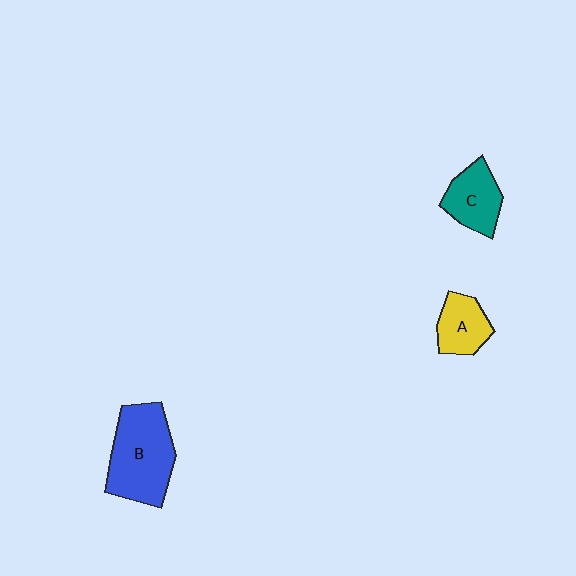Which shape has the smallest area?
Shape A (yellow).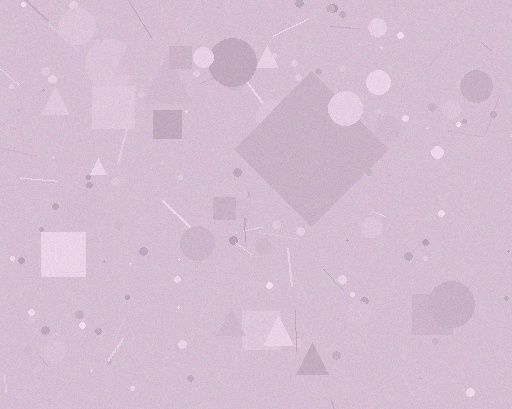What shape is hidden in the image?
A diamond is hidden in the image.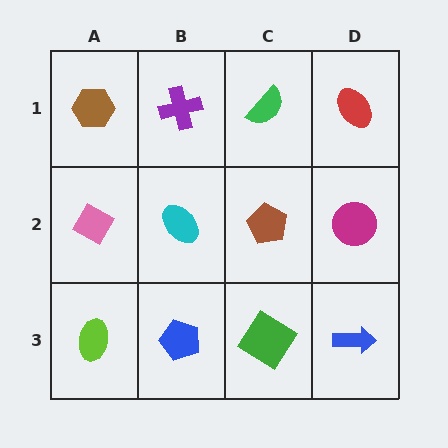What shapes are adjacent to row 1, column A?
A pink diamond (row 2, column A), a purple cross (row 1, column B).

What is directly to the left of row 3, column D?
A green diamond.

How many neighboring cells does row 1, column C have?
3.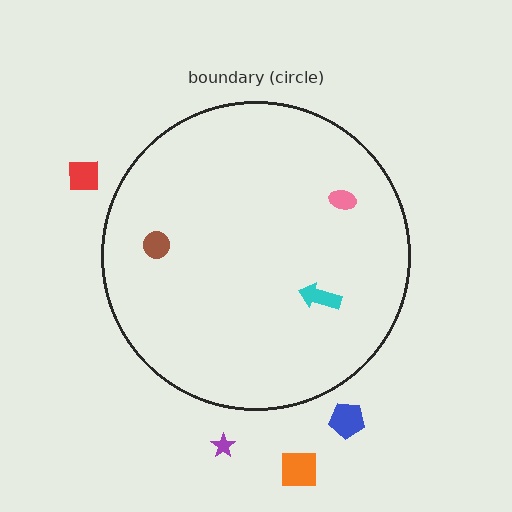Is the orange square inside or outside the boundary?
Outside.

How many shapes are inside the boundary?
3 inside, 4 outside.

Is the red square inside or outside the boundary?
Outside.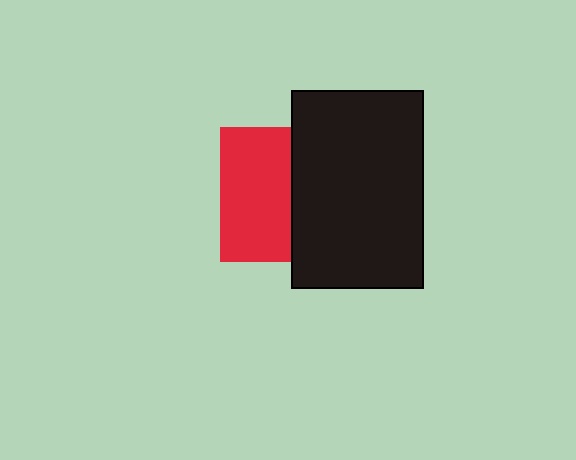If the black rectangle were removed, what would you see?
You would see the complete red square.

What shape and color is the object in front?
The object in front is a black rectangle.